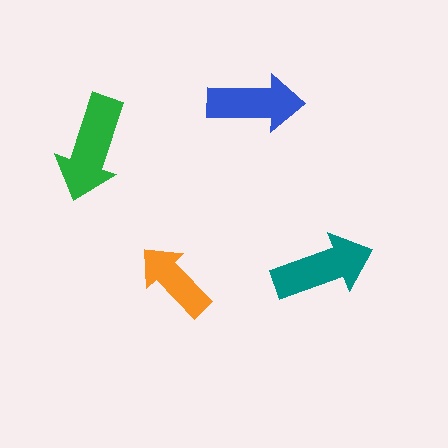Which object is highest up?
The blue arrow is topmost.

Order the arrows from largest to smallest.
the green one, the teal one, the blue one, the orange one.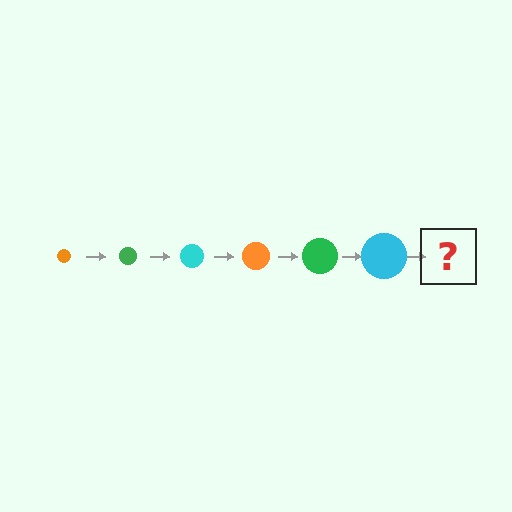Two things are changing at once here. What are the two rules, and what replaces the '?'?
The two rules are that the circle grows larger each step and the color cycles through orange, green, and cyan. The '?' should be an orange circle, larger than the previous one.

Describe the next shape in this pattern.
It should be an orange circle, larger than the previous one.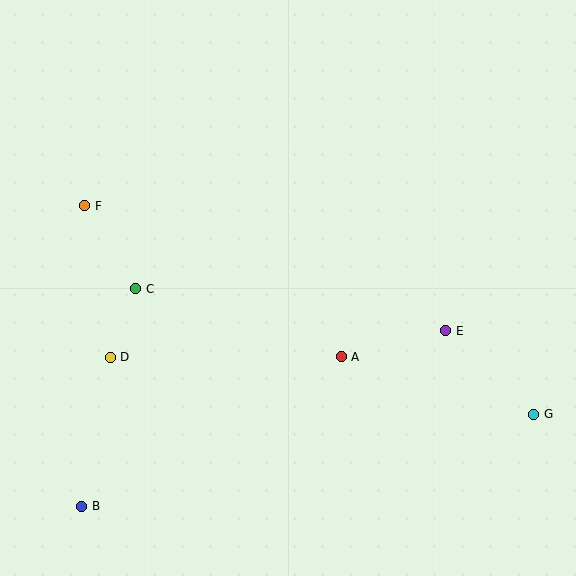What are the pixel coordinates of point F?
Point F is at (85, 206).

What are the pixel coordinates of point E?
Point E is at (446, 331).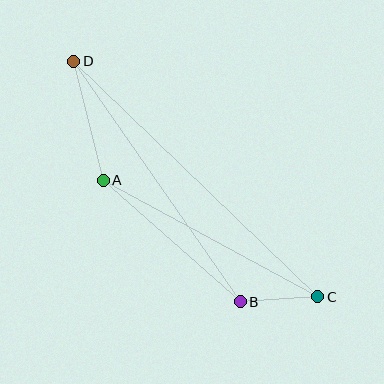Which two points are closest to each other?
Points B and C are closest to each other.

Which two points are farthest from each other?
Points C and D are farthest from each other.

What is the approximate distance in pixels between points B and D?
The distance between B and D is approximately 293 pixels.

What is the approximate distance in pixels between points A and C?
The distance between A and C is approximately 244 pixels.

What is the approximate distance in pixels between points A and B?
The distance between A and B is approximately 183 pixels.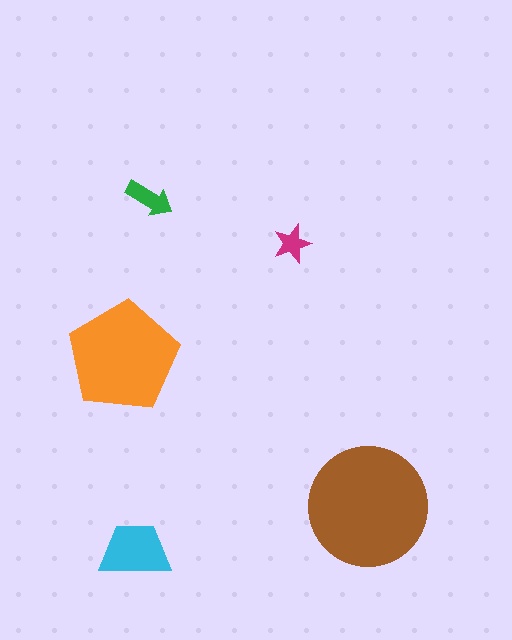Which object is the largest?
The brown circle.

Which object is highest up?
The green arrow is topmost.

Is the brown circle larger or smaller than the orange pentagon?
Larger.